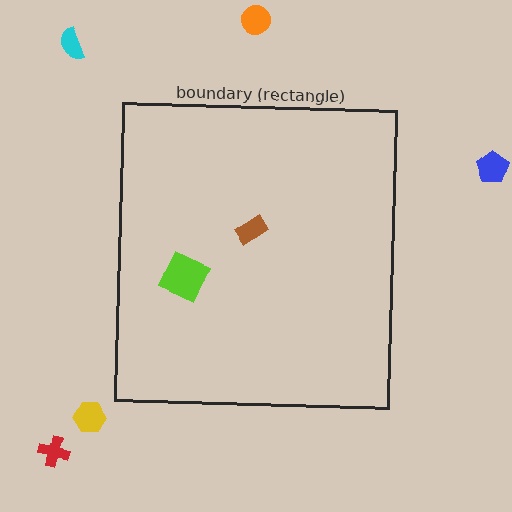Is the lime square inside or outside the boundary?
Inside.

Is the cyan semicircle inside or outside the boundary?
Outside.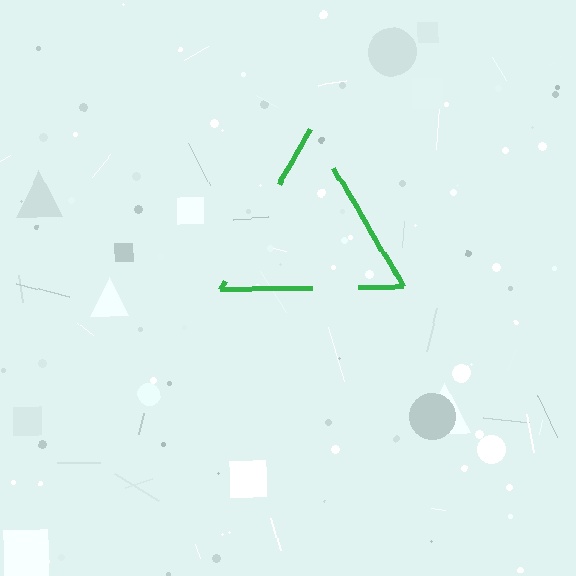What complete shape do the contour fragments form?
The contour fragments form a triangle.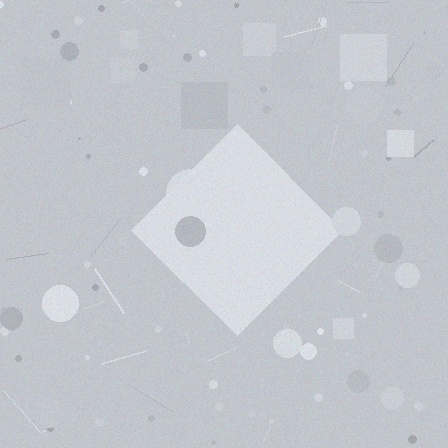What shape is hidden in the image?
A diamond is hidden in the image.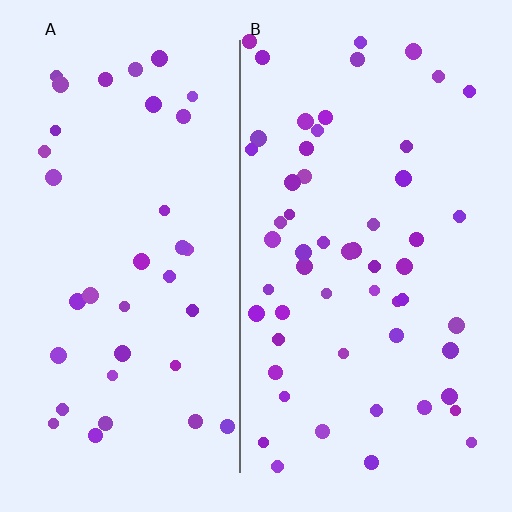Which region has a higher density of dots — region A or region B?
B (the right).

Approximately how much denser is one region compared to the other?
Approximately 1.5× — region B over region A.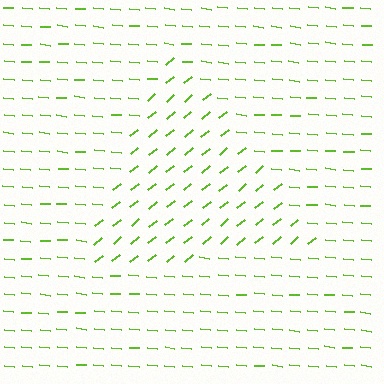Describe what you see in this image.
The image is filled with small lime line segments. A triangle region in the image has lines oriented differently from the surrounding lines, creating a visible texture boundary.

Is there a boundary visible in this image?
Yes, there is a texture boundary formed by a change in line orientation.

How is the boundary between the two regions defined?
The boundary is defined purely by a change in line orientation (approximately 45 degrees difference). All lines are the same color and thickness.